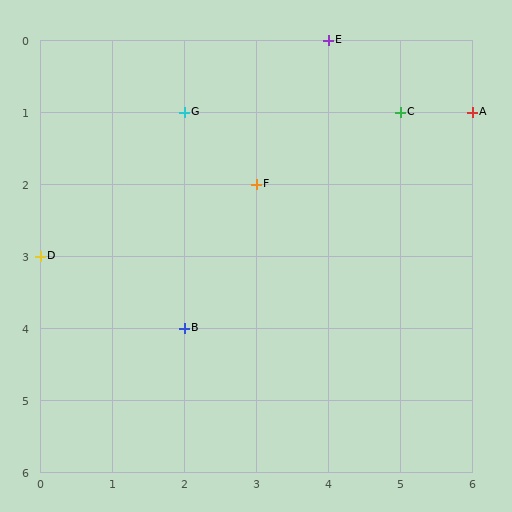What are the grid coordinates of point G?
Point G is at grid coordinates (2, 1).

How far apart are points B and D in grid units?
Points B and D are 2 columns and 1 row apart (about 2.2 grid units diagonally).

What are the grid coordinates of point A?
Point A is at grid coordinates (6, 1).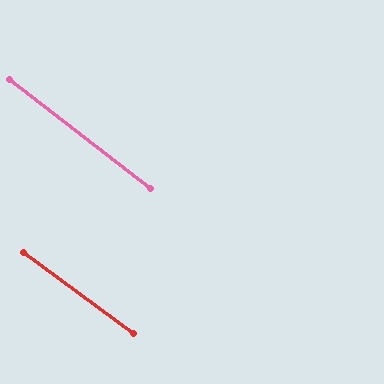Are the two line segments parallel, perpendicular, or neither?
Parallel — their directions differ by only 1.0°.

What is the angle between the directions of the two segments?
Approximately 1 degree.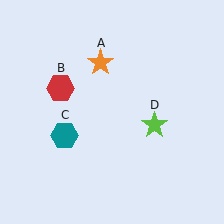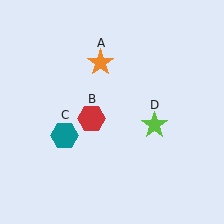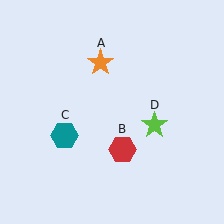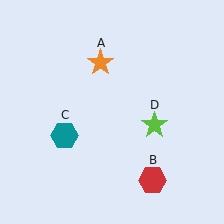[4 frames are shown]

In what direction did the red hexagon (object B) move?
The red hexagon (object B) moved down and to the right.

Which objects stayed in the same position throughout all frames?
Orange star (object A) and teal hexagon (object C) and lime star (object D) remained stationary.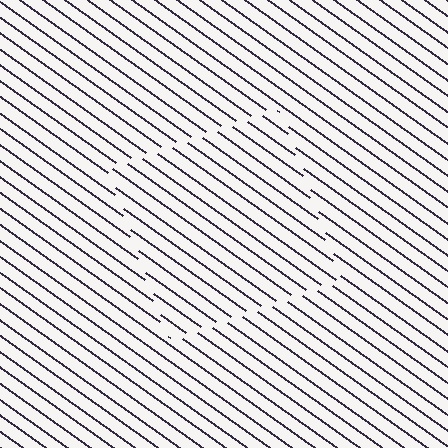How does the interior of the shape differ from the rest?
The interior of the shape contains the same grating, shifted by half a period — the contour is defined by the phase discontinuity where line-ends from the inner and outer gratings abut.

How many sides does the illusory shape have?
4 sides — the line-ends trace a square.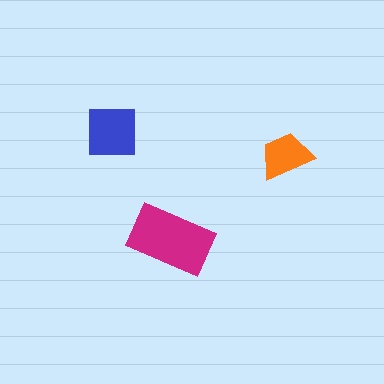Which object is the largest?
The magenta rectangle.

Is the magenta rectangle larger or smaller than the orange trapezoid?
Larger.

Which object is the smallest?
The orange trapezoid.